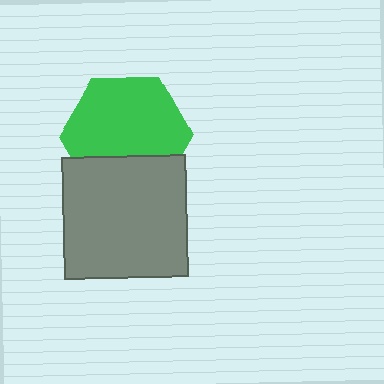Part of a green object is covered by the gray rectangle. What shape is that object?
It is a hexagon.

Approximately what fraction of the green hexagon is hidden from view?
Roughly 30% of the green hexagon is hidden behind the gray rectangle.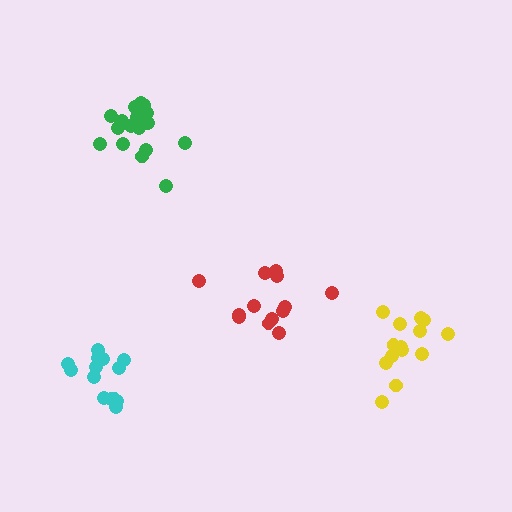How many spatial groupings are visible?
There are 4 spatial groupings.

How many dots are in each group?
Group 1: 13 dots, Group 2: 15 dots, Group 3: 14 dots, Group 4: 17 dots (59 total).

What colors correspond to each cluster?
The clusters are colored: red, yellow, cyan, green.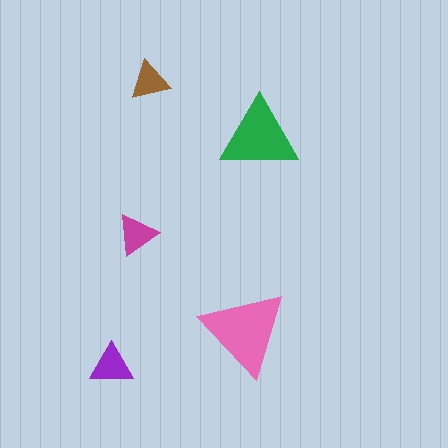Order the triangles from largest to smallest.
the pink one, the green one, the purple one, the magenta one, the brown one.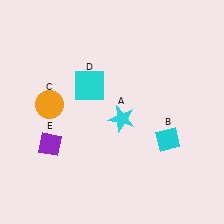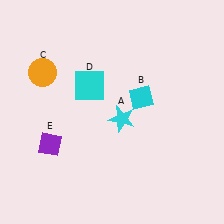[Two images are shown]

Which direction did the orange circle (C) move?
The orange circle (C) moved up.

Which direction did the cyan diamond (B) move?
The cyan diamond (B) moved up.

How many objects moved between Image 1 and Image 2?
2 objects moved between the two images.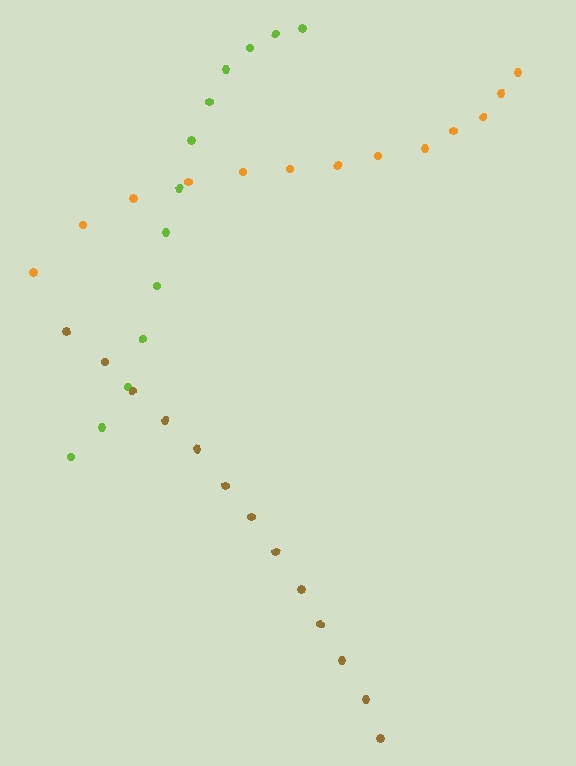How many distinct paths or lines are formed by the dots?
There are 3 distinct paths.